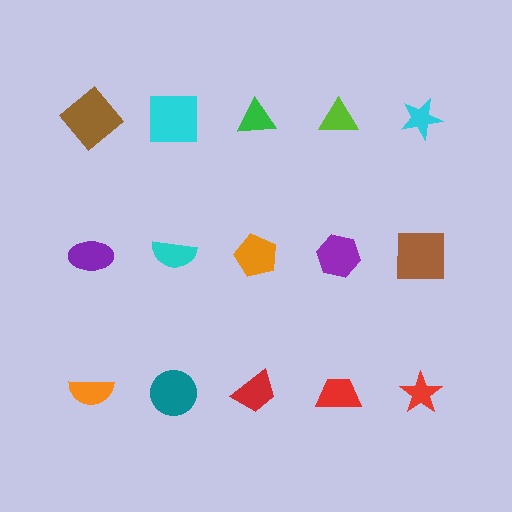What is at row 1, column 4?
A lime triangle.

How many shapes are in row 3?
5 shapes.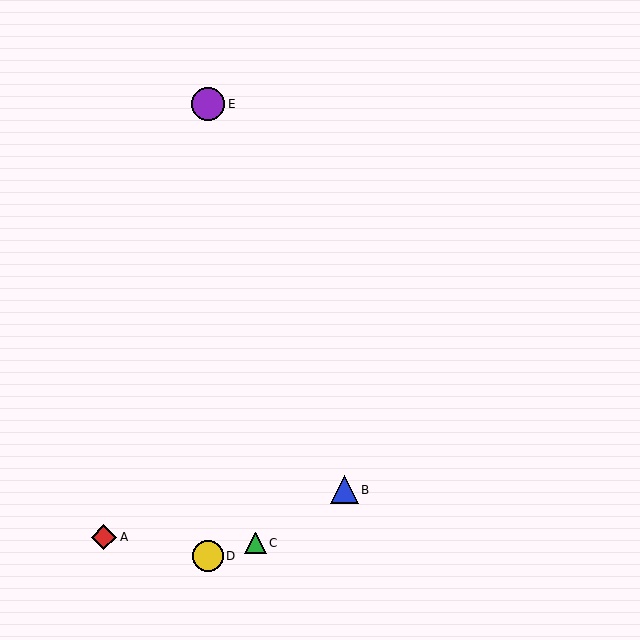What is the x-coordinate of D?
Object D is at x≈208.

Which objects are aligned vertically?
Objects D, E are aligned vertically.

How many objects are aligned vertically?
2 objects (D, E) are aligned vertically.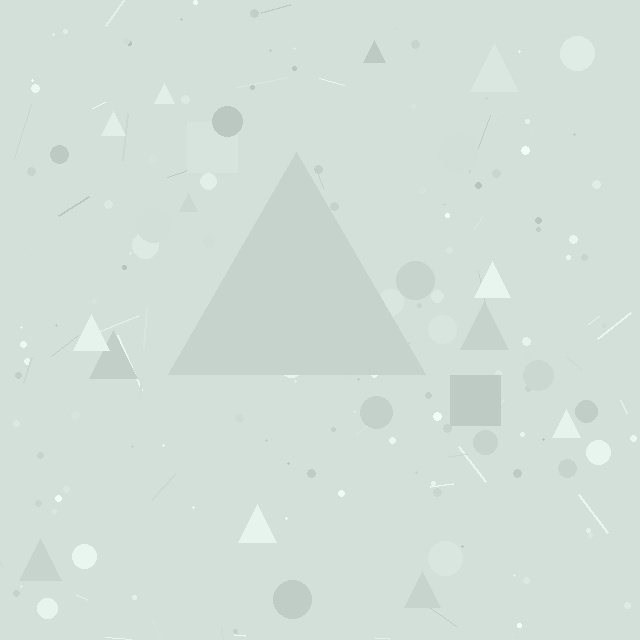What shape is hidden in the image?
A triangle is hidden in the image.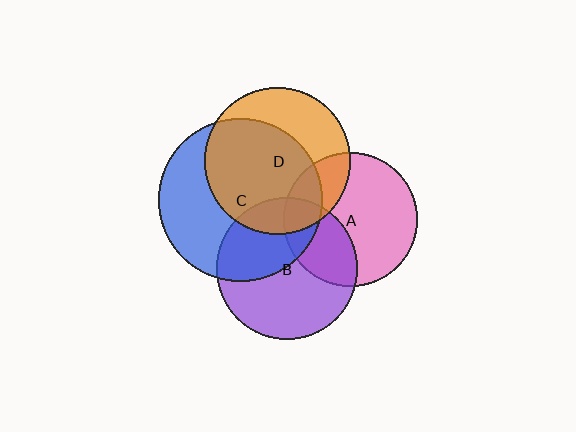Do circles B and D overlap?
Yes.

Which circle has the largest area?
Circle C (blue).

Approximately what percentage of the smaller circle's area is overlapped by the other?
Approximately 15%.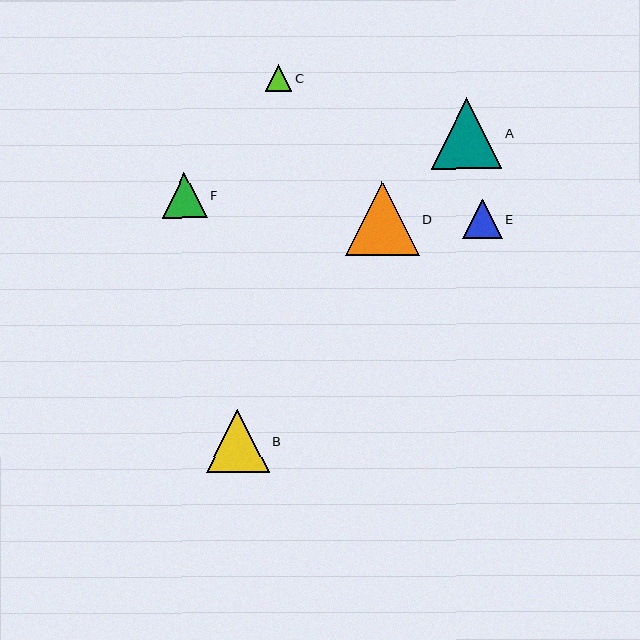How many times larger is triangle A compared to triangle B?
Triangle A is approximately 1.1 times the size of triangle B.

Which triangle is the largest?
Triangle D is the largest with a size of approximately 74 pixels.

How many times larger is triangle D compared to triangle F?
Triangle D is approximately 1.7 times the size of triangle F.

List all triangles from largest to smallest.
From largest to smallest: D, A, B, F, E, C.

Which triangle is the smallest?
Triangle C is the smallest with a size of approximately 27 pixels.